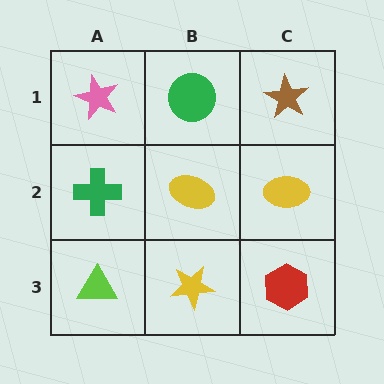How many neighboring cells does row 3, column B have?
3.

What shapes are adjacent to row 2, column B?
A green circle (row 1, column B), a yellow star (row 3, column B), a green cross (row 2, column A), a yellow ellipse (row 2, column C).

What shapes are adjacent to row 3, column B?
A yellow ellipse (row 2, column B), a lime triangle (row 3, column A), a red hexagon (row 3, column C).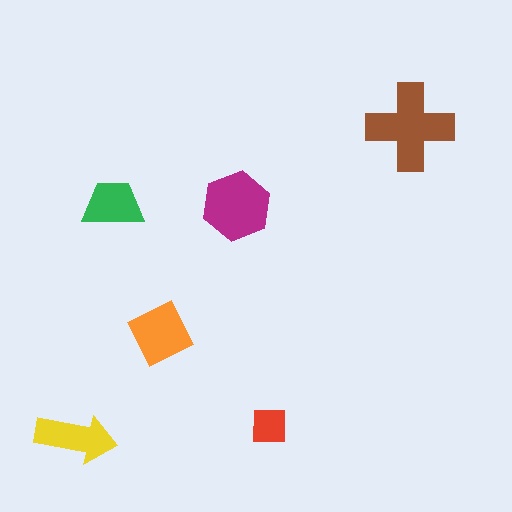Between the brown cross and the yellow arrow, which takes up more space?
The brown cross.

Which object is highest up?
The brown cross is topmost.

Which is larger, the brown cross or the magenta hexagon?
The brown cross.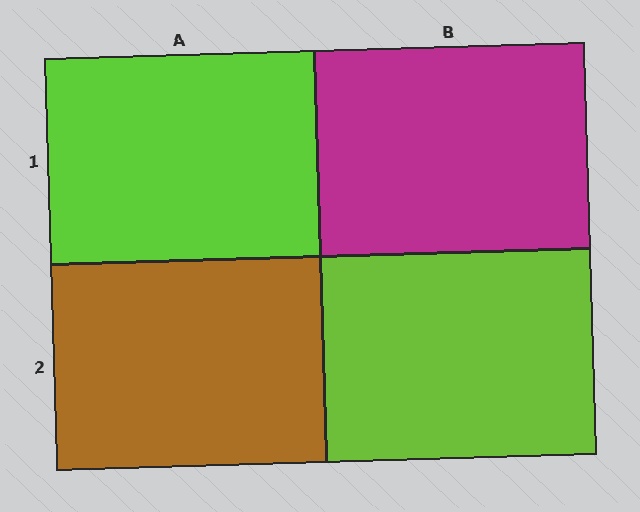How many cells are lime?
2 cells are lime.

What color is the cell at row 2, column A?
Brown.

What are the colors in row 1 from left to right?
Lime, magenta.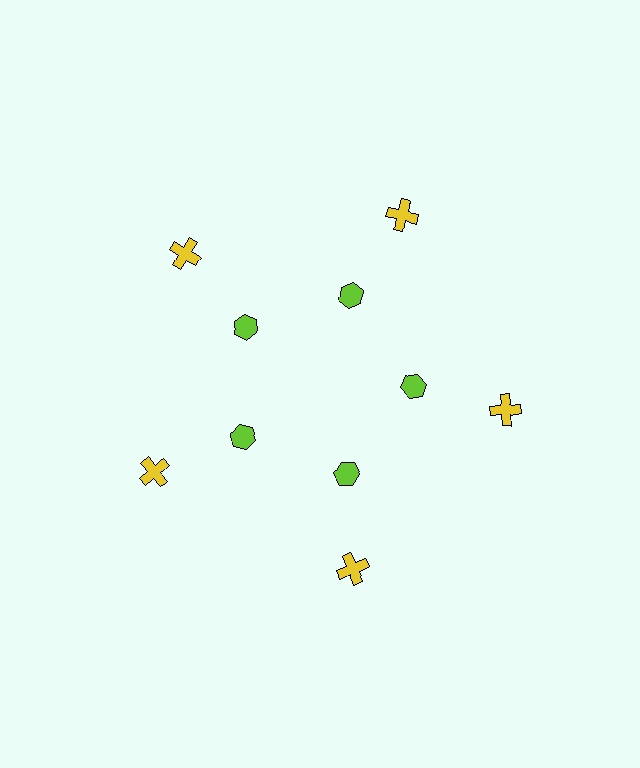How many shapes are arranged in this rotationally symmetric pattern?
There are 10 shapes, arranged in 5 groups of 2.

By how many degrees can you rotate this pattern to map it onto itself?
The pattern maps onto itself every 72 degrees of rotation.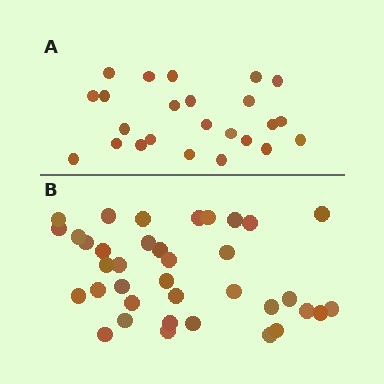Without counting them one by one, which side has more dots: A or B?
Region B (the bottom region) has more dots.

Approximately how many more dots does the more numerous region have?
Region B has approximately 15 more dots than region A.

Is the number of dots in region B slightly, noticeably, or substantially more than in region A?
Region B has substantially more. The ratio is roughly 1.5 to 1.